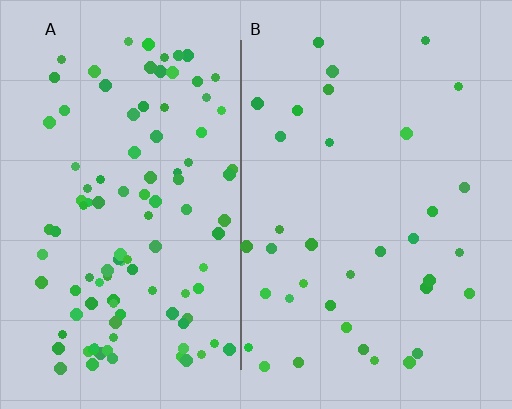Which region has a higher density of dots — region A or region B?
A (the left).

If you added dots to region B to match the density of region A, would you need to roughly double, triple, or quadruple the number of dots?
Approximately triple.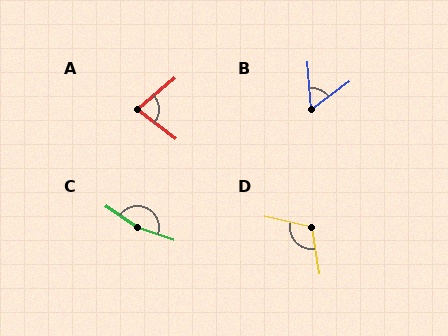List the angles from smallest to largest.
B (57°), A (78°), D (112°), C (164°).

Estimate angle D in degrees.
Approximately 112 degrees.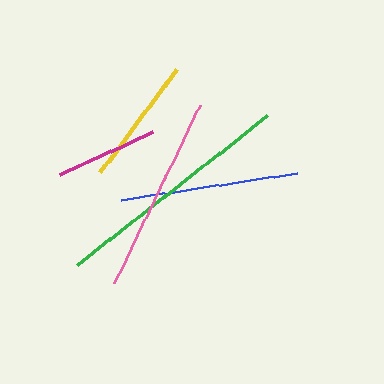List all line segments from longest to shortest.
From longest to shortest: green, pink, blue, yellow, magenta.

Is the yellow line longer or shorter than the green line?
The green line is longer than the yellow line.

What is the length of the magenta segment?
The magenta segment is approximately 102 pixels long.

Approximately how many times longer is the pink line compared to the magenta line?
The pink line is approximately 1.9 times the length of the magenta line.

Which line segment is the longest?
The green line is the longest at approximately 243 pixels.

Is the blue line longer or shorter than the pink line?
The pink line is longer than the blue line.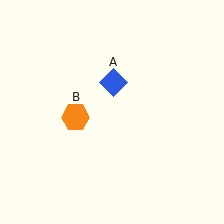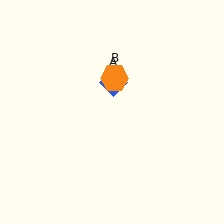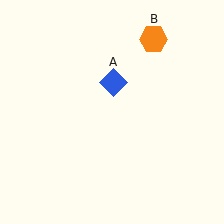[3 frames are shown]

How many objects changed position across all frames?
1 object changed position: orange hexagon (object B).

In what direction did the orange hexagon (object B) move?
The orange hexagon (object B) moved up and to the right.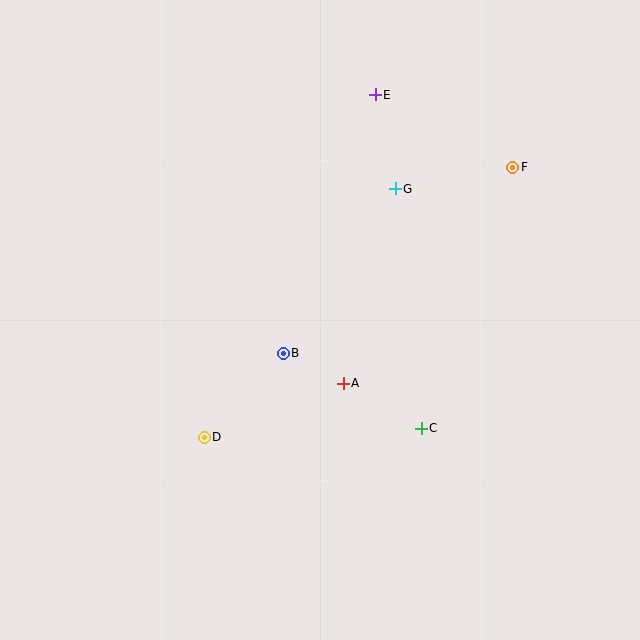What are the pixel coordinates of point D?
Point D is at (204, 437).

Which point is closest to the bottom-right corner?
Point C is closest to the bottom-right corner.